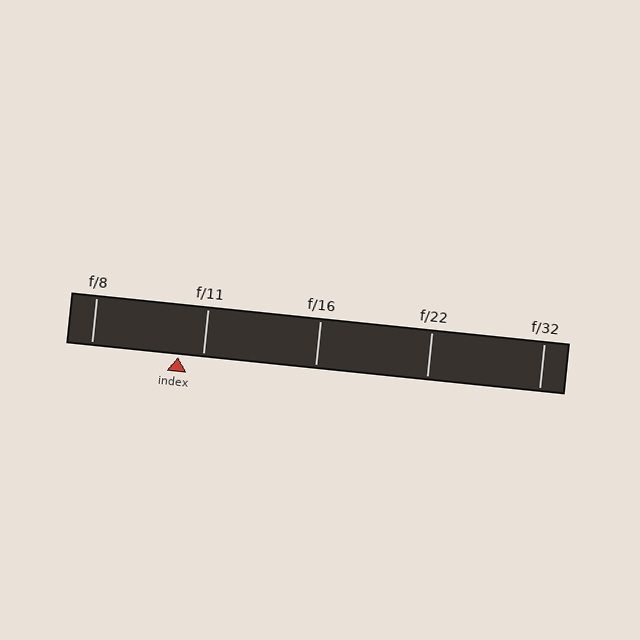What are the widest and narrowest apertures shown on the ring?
The widest aperture shown is f/8 and the narrowest is f/32.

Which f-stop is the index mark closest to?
The index mark is closest to f/11.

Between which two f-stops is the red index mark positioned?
The index mark is between f/8 and f/11.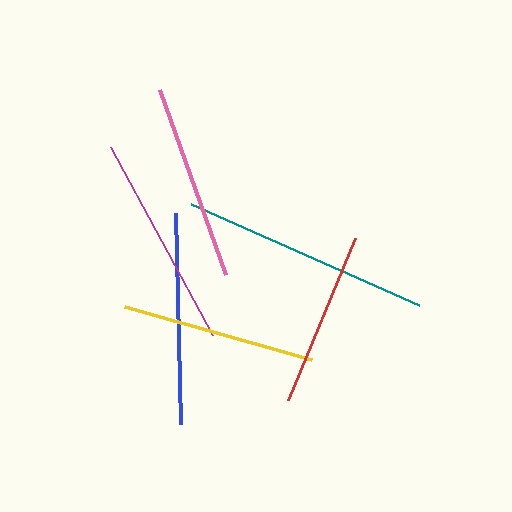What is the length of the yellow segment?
The yellow segment is approximately 194 pixels long.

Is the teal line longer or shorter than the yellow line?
The teal line is longer than the yellow line.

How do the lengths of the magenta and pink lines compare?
The magenta and pink lines are approximately the same length.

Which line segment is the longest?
The teal line is the longest at approximately 249 pixels.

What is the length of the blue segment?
The blue segment is approximately 211 pixels long.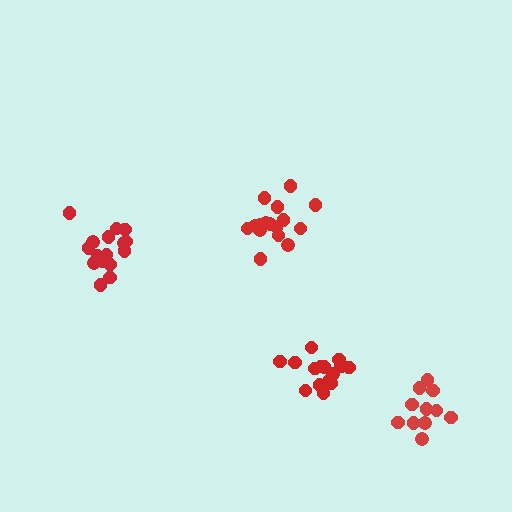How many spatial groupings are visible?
There are 4 spatial groupings.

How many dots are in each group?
Group 1: 16 dots, Group 2: 16 dots, Group 3: 15 dots, Group 4: 11 dots (58 total).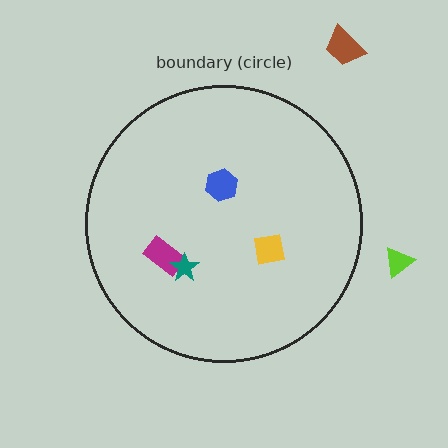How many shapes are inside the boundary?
4 inside, 2 outside.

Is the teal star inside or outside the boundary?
Inside.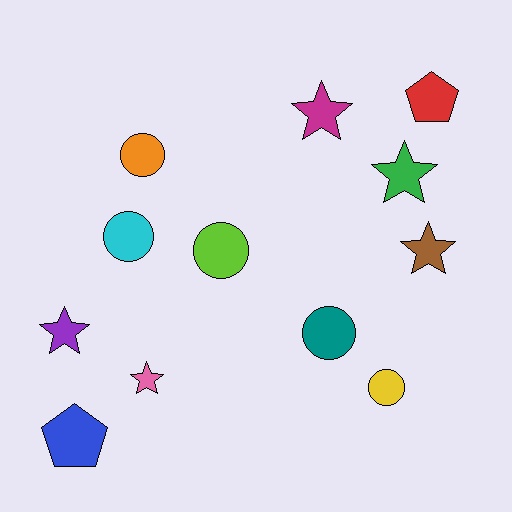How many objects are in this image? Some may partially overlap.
There are 12 objects.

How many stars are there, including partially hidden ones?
There are 5 stars.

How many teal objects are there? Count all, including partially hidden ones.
There is 1 teal object.